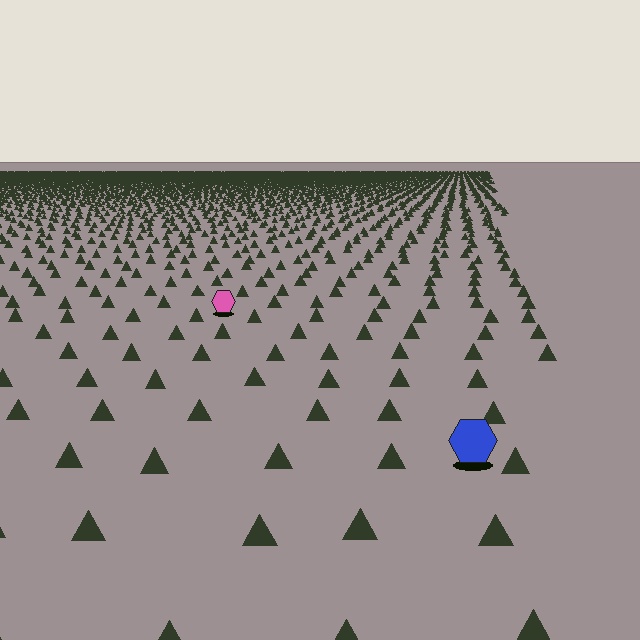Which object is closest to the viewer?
The blue hexagon is closest. The texture marks near it are larger and more spread out.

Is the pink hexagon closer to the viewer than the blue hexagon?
No. The blue hexagon is closer — you can tell from the texture gradient: the ground texture is coarser near it.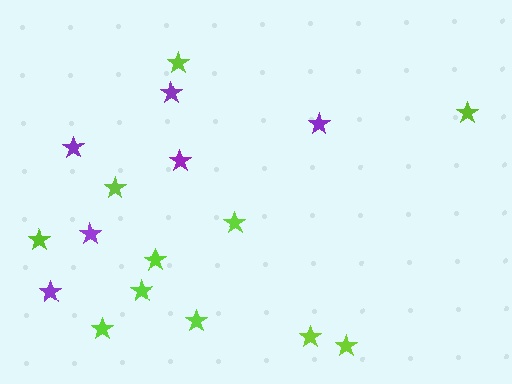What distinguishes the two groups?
There are 2 groups: one group of purple stars (6) and one group of lime stars (11).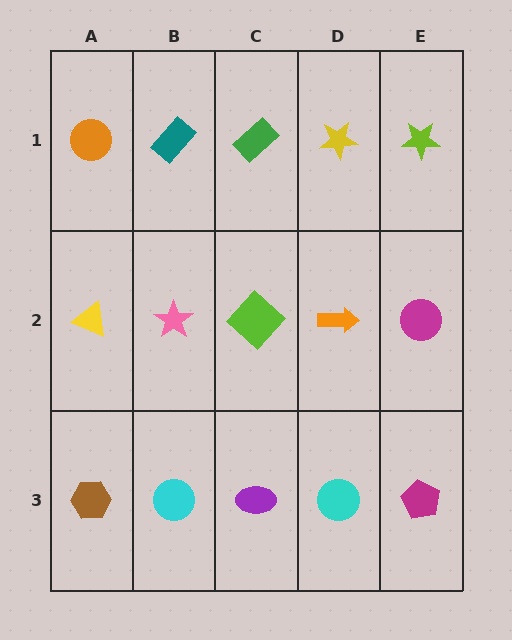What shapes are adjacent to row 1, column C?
A lime diamond (row 2, column C), a teal rectangle (row 1, column B), a yellow star (row 1, column D).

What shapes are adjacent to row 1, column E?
A magenta circle (row 2, column E), a yellow star (row 1, column D).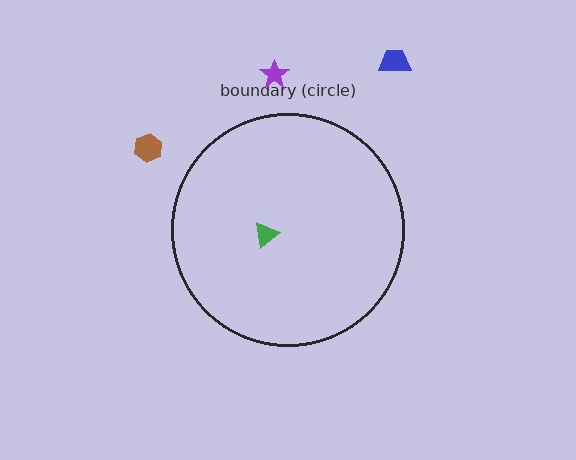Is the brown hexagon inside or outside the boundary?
Outside.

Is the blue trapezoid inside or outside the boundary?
Outside.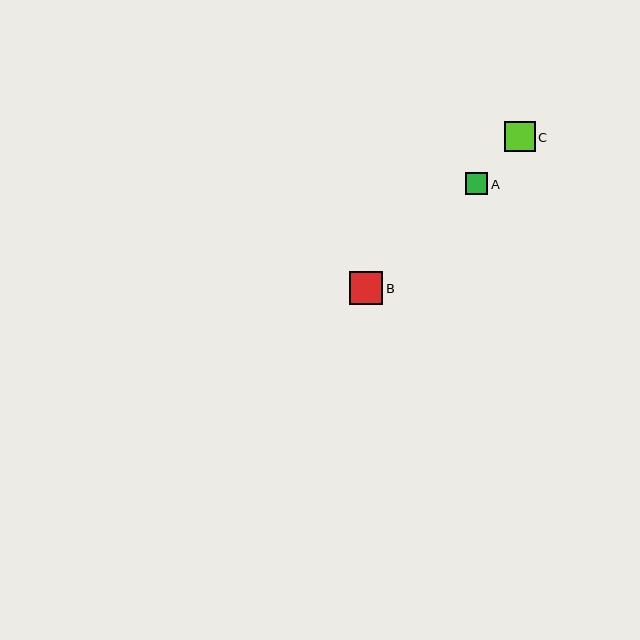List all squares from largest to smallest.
From largest to smallest: B, C, A.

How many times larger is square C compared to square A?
Square C is approximately 1.4 times the size of square A.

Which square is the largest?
Square B is the largest with a size of approximately 33 pixels.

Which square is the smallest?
Square A is the smallest with a size of approximately 22 pixels.